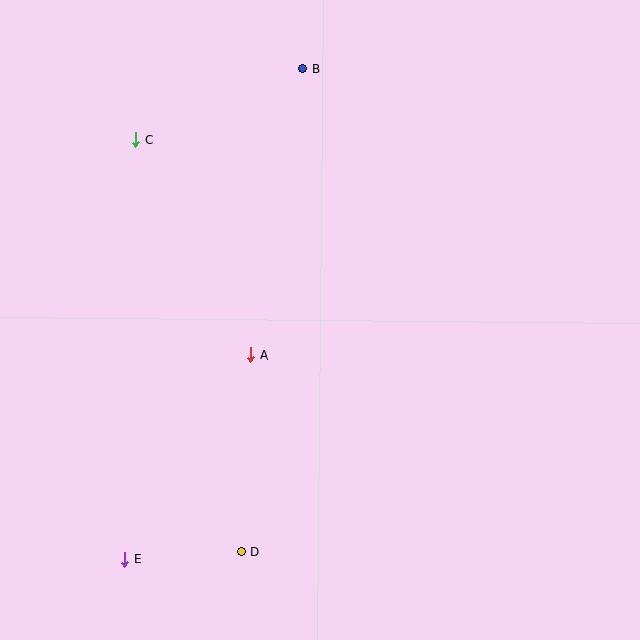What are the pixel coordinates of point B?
Point B is at (303, 69).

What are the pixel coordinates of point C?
Point C is at (136, 140).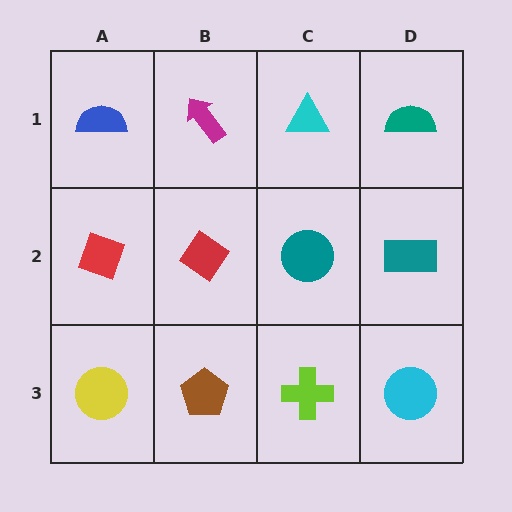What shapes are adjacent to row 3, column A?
A red diamond (row 2, column A), a brown pentagon (row 3, column B).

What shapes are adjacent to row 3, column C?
A teal circle (row 2, column C), a brown pentagon (row 3, column B), a cyan circle (row 3, column D).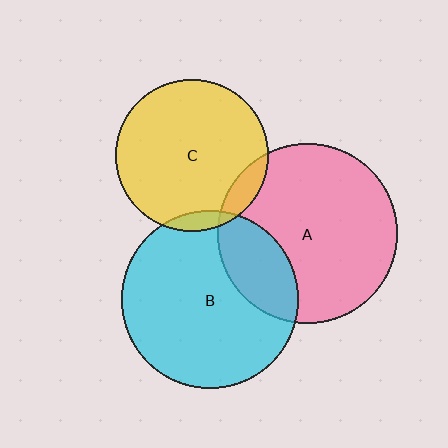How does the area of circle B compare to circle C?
Approximately 1.3 times.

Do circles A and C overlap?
Yes.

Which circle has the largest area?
Circle A (pink).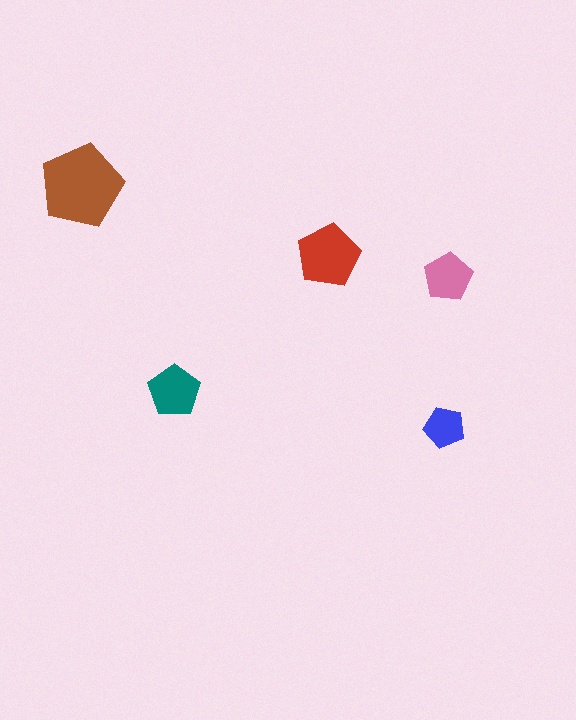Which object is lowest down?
The blue pentagon is bottommost.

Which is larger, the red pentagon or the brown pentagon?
The brown one.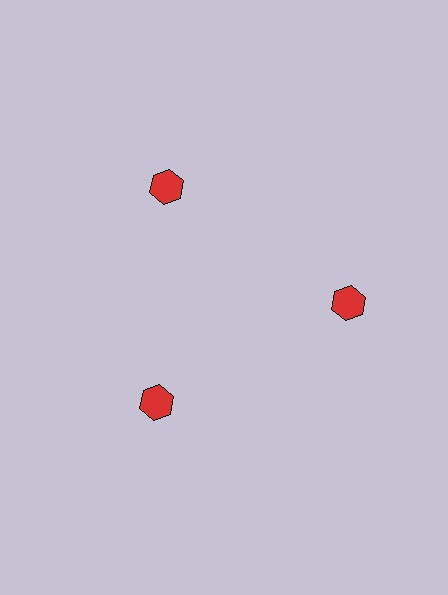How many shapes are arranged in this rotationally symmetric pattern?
There are 3 shapes, arranged in 3 groups of 1.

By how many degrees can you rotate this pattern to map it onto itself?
The pattern maps onto itself every 120 degrees of rotation.